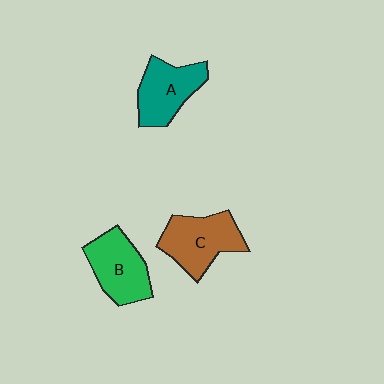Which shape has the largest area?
Shape C (brown).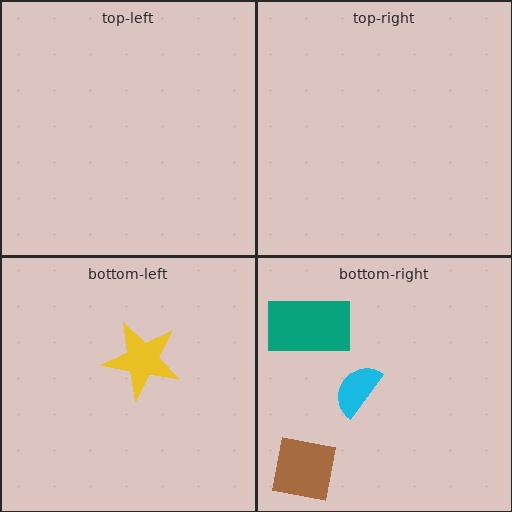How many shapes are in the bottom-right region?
3.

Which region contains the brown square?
The bottom-right region.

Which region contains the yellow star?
The bottom-left region.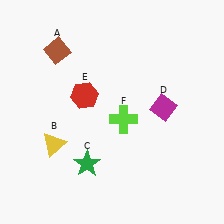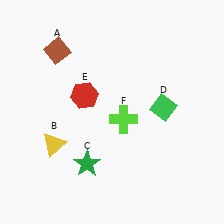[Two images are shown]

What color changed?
The diamond (D) changed from magenta in Image 1 to green in Image 2.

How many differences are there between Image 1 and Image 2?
There is 1 difference between the two images.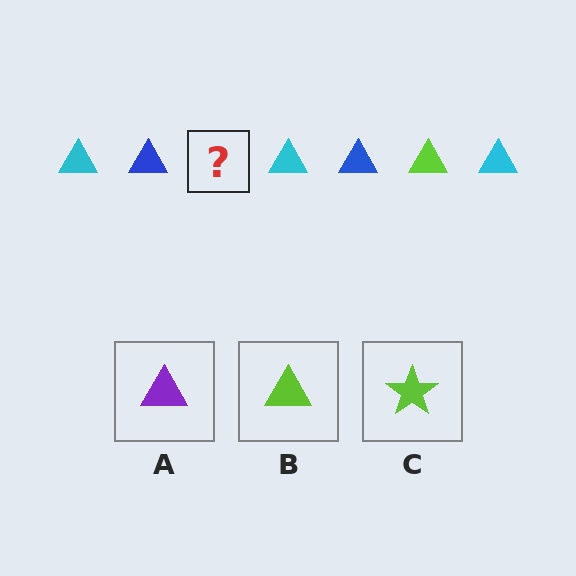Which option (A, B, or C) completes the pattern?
B.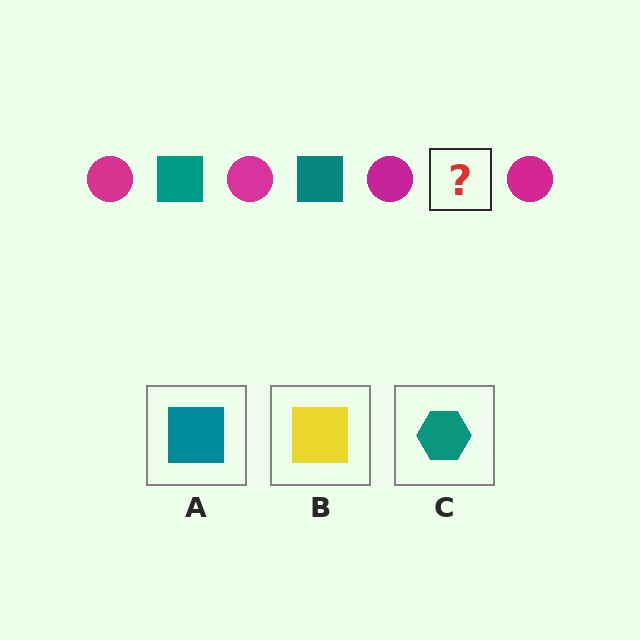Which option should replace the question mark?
Option A.